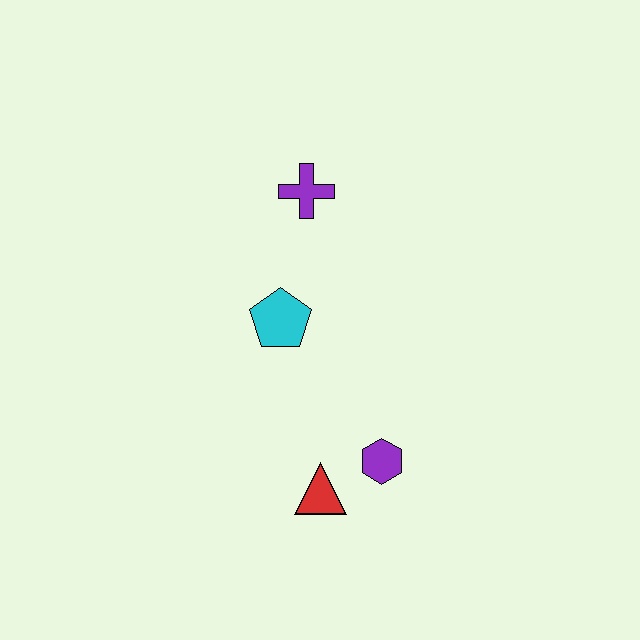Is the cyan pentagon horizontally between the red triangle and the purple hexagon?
No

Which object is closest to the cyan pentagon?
The purple cross is closest to the cyan pentagon.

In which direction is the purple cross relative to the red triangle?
The purple cross is above the red triangle.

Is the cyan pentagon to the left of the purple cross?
Yes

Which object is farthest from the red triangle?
The purple cross is farthest from the red triangle.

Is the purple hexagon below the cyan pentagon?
Yes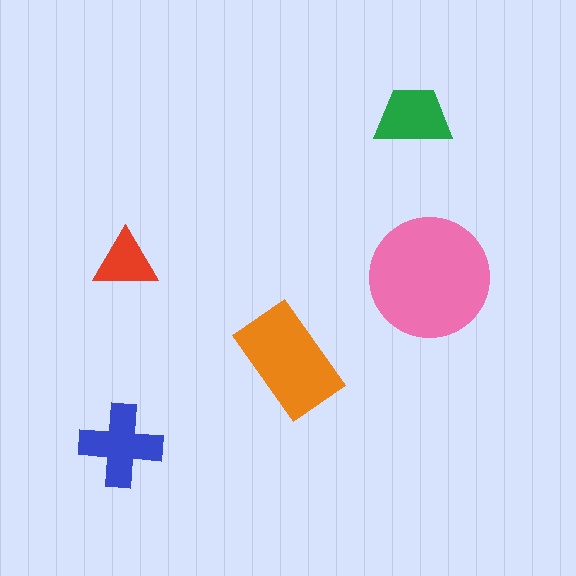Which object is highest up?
The green trapezoid is topmost.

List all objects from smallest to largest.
The red triangle, the green trapezoid, the blue cross, the orange rectangle, the pink circle.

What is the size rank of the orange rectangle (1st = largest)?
2nd.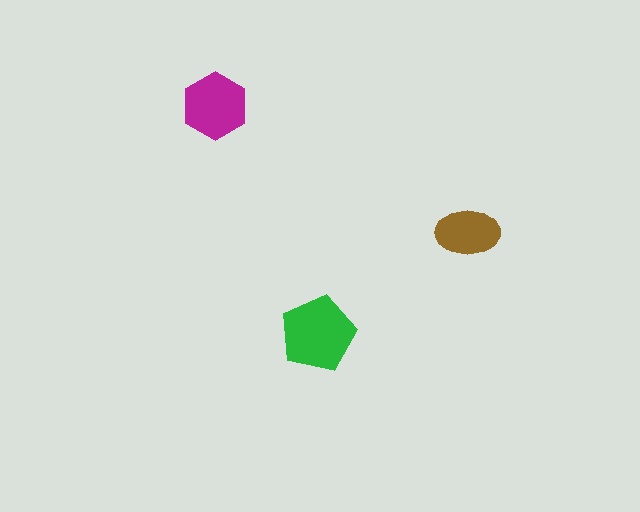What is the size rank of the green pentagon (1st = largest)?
1st.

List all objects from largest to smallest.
The green pentagon, the magenta hexagon, the brown ellipse.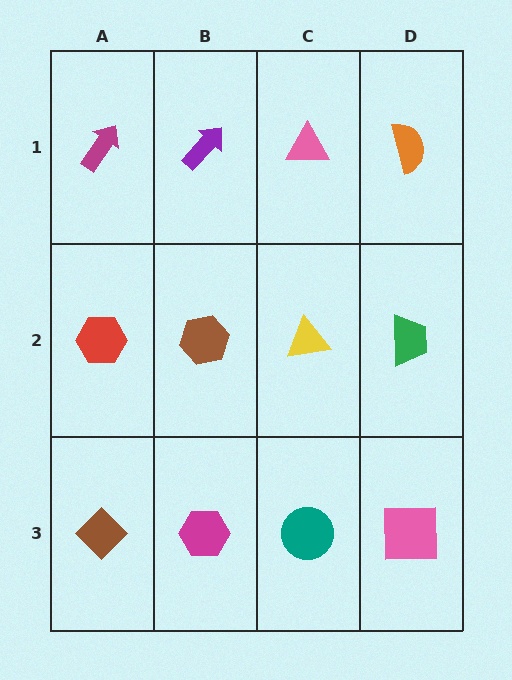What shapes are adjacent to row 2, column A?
A magenta arrow (row 1, column A), a brown diamond (row 3, column A), a brown hexagon (row 2, column B).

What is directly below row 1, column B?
A brown hexagon.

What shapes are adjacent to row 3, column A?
A red hexagon (row 2, column A), a magenta hexagon (row 3, column B).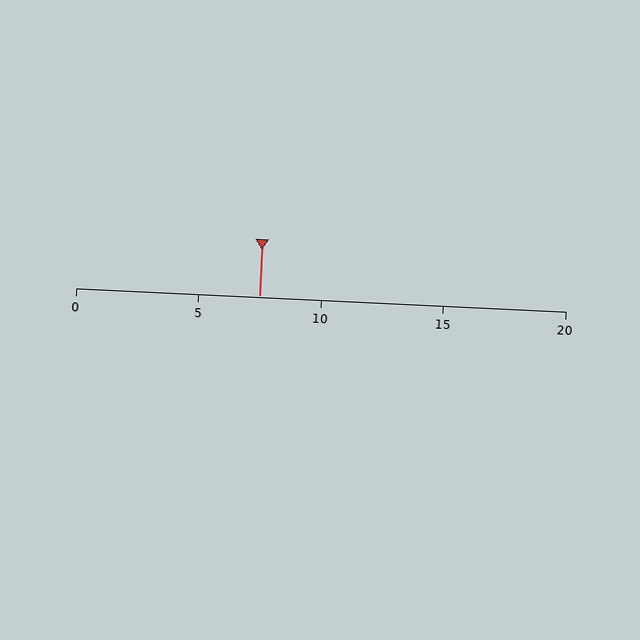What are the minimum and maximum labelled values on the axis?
The axis runs from 0 to 20.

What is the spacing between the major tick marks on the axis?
The major ticks are spaced 5 apart.